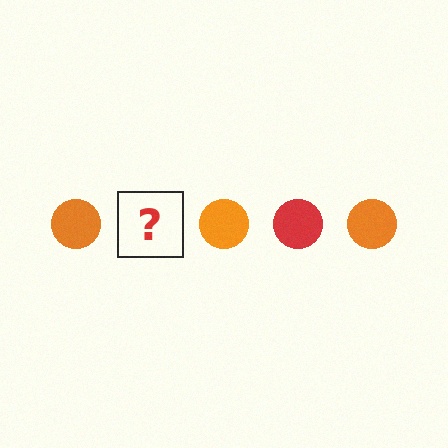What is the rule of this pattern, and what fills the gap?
The rule is that the pattern cycles through orange, red circles. The gap should be filled with a red circle.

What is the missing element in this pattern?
The missing element is a red circle.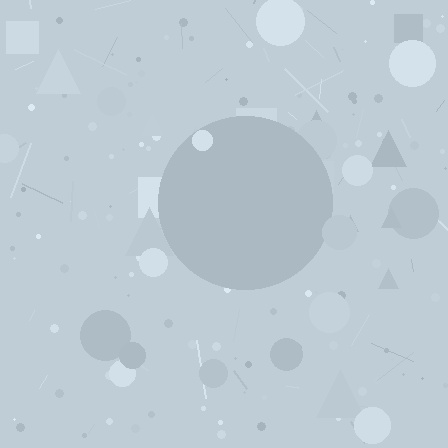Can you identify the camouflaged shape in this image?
The camouflaged shape is a circle.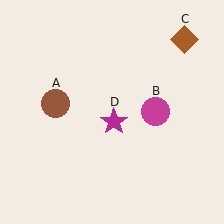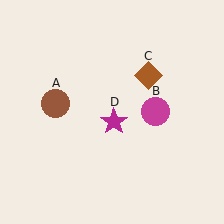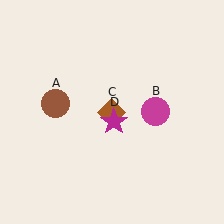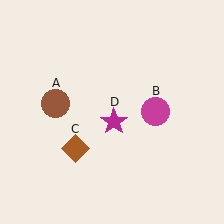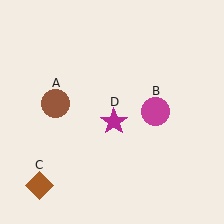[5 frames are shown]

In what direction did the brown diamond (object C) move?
The brown diamond (object C) moved down and to the left.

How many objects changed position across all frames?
1 object changed position: brown diamond (object C).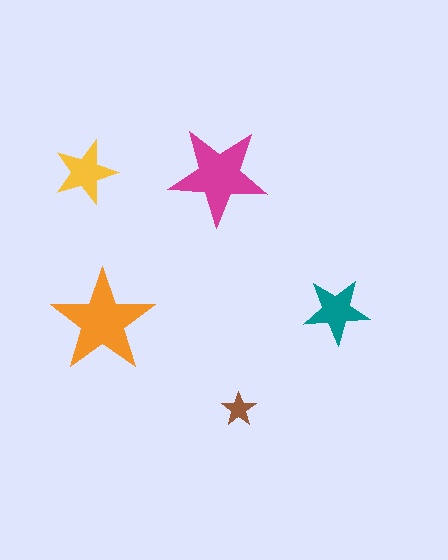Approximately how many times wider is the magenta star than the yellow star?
About 1.5 times wider.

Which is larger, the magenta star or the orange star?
The orange one.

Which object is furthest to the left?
The yellow star is leftmost.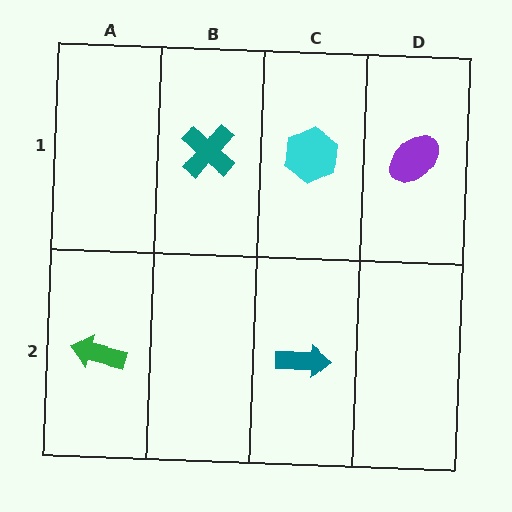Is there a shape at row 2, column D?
No, that cell is empty.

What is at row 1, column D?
A purple ellipse.